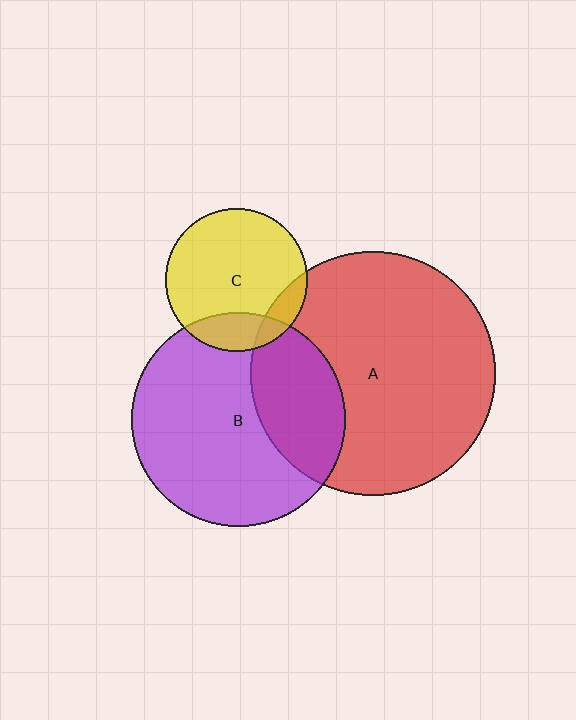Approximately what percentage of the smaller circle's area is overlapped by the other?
Approximately 30%.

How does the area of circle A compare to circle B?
Approximately 1.3 times.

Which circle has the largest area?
Circle A (red).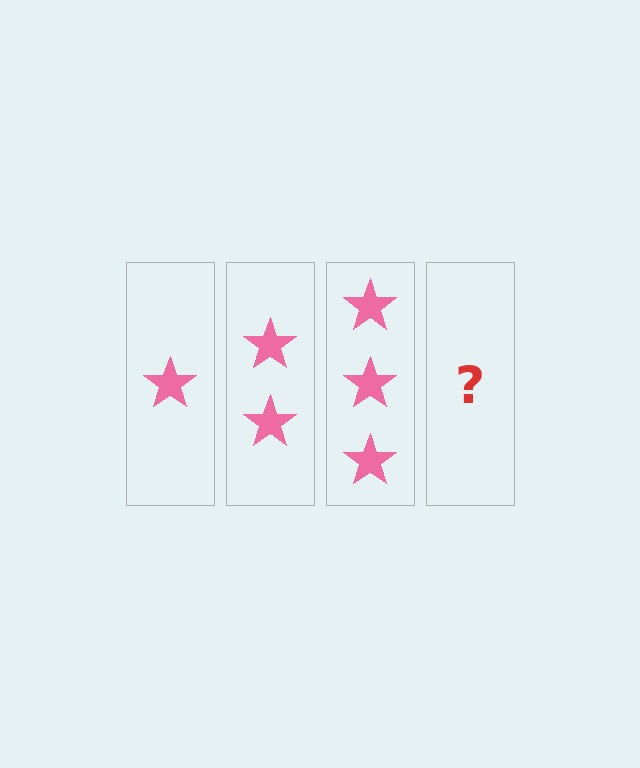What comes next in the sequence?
The next element should be 4 stars.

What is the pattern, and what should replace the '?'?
The pattern is that each step adds one more star. The '?' should be 4 stars.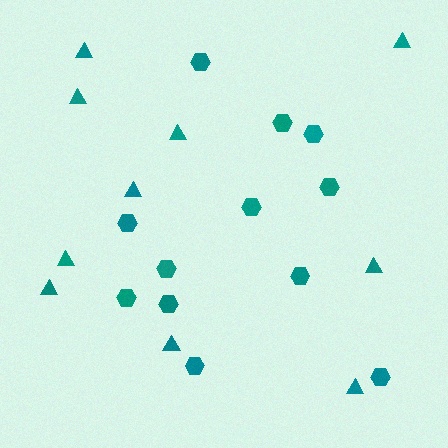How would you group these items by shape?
There are 2 groups: one group of hexagons (12) and one group of triangles (10).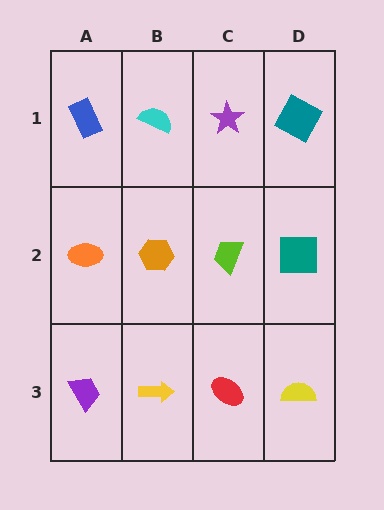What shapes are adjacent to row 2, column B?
A cyan semicircle (row 1, column B), a yellow arrow (row 3, column B), an orange ellipse (row 2, column A), a lime trapezoid (row 2, column C).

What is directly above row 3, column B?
An orange hexagon.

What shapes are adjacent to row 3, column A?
An orange ellipse (row 2, column A), a yellow arrow (row 3, column B).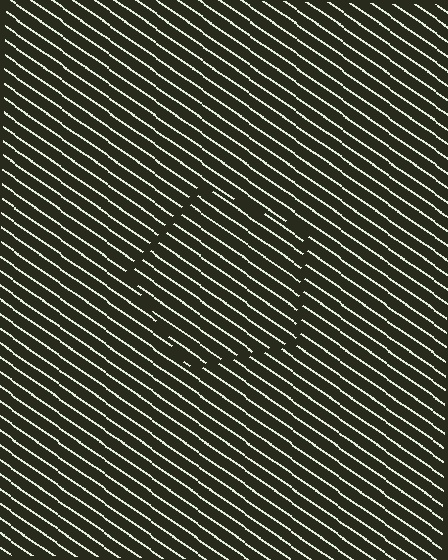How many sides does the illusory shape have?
5 sides — the line-ends trace a pentagon.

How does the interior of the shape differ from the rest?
The interior of the shape contains the same grating, shifted by half a period — the contour is defined by the phase discontinuity where line-ends from the inner and outer gratings abut.